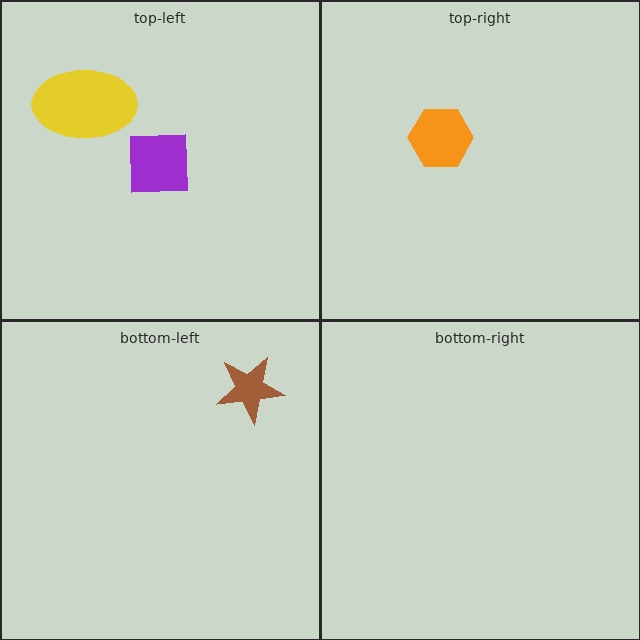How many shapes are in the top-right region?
1.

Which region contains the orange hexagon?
The top-right region.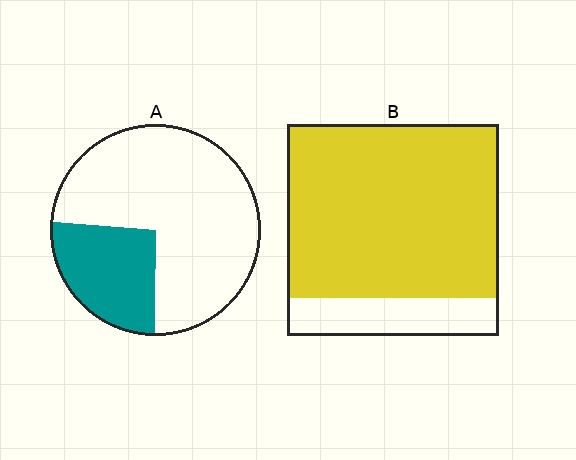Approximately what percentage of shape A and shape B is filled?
A is approximately 25% and B is approximately 80%.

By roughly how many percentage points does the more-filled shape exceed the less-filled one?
By roughly 55 percentage points (B over A).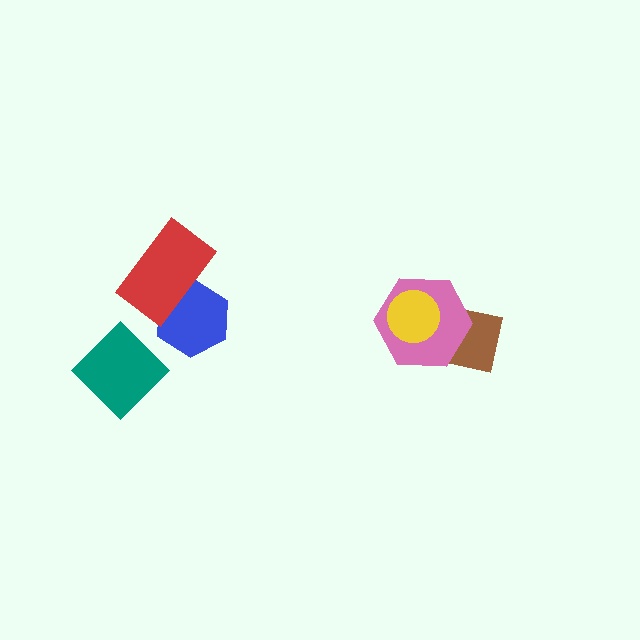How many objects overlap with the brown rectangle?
2 objects overlap with the brown rectangle.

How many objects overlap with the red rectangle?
1 object overlaps with the red rectangle.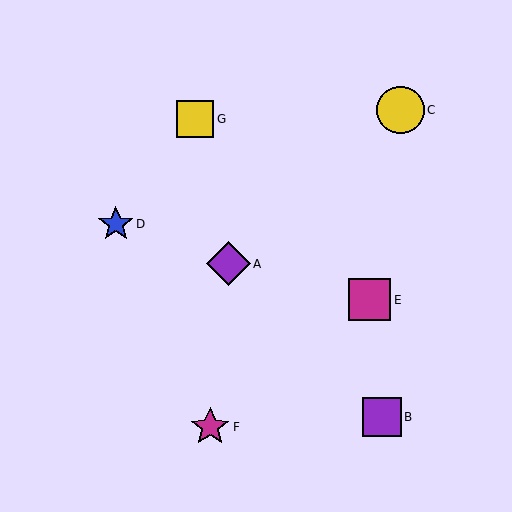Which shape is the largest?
The yellow circle (labeled C) is the largest.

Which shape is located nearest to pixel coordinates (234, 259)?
The purple diamond (labeled A) at (228, 264) is nearest to that location.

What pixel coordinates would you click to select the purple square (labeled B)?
Click at (382, 417) to select the purple square B.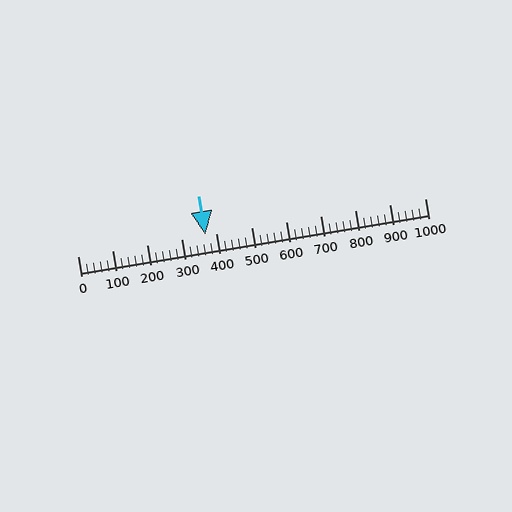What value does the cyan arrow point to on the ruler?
The cyan arrow points to approximately 368.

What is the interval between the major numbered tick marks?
The major tick marks are spaced 100 units apart.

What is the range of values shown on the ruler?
The ruler shows values from 0 to 1000.